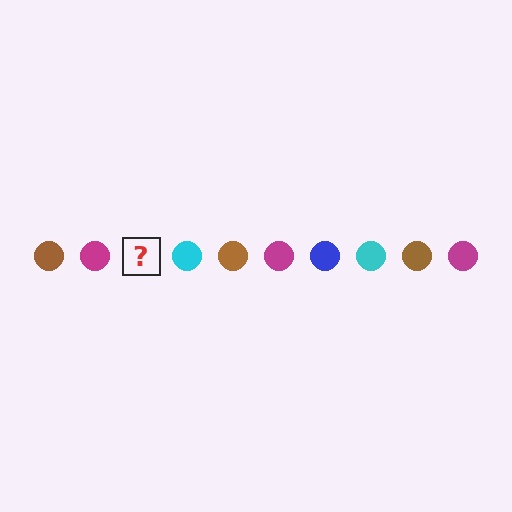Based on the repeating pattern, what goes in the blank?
The blank should be a blue circle.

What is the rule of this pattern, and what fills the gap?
The rule is that the pattern cycles through brown, magenta, blue, cyan circles. The gap should be filled with a blue circle.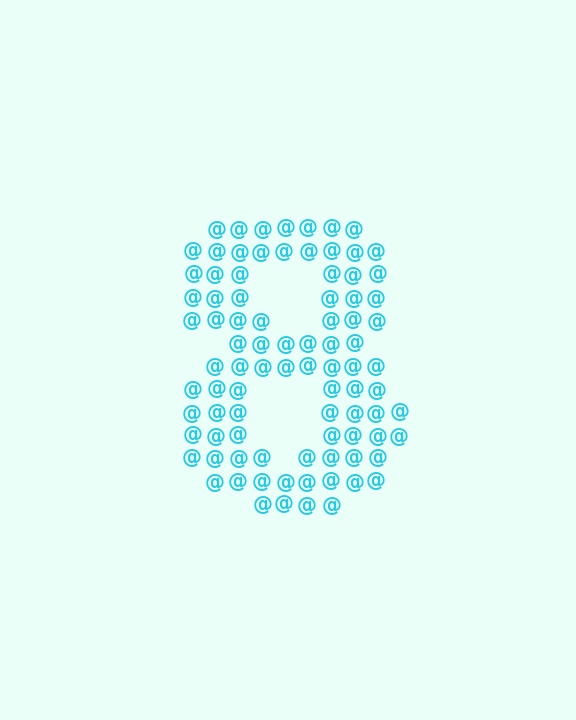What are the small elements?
The small elements are at signs.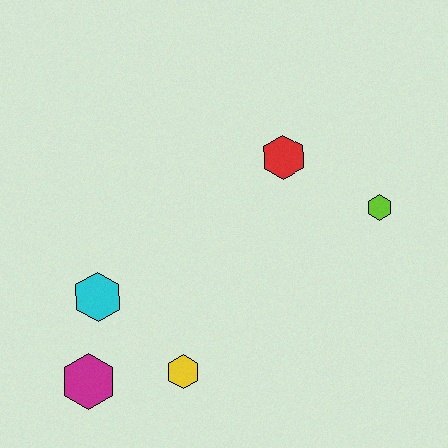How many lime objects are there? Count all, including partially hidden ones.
There is 1 lime object.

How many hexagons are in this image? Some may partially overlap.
There are 5 hexagons.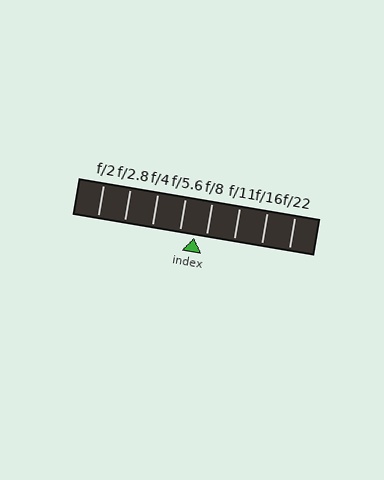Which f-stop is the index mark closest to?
The index mark is closest to f/8.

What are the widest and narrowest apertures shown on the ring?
The widest aperture shown is f/2 and the narrowest is f/22.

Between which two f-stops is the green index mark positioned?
The index mark is between f/5.6 and f/8.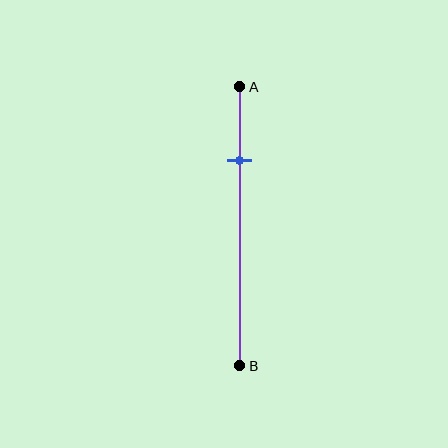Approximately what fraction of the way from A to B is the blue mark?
The blue mark is approximately 25% of the way from A to B.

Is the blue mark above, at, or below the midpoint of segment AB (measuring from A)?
The blue mark is above the midpoint of segment AB.